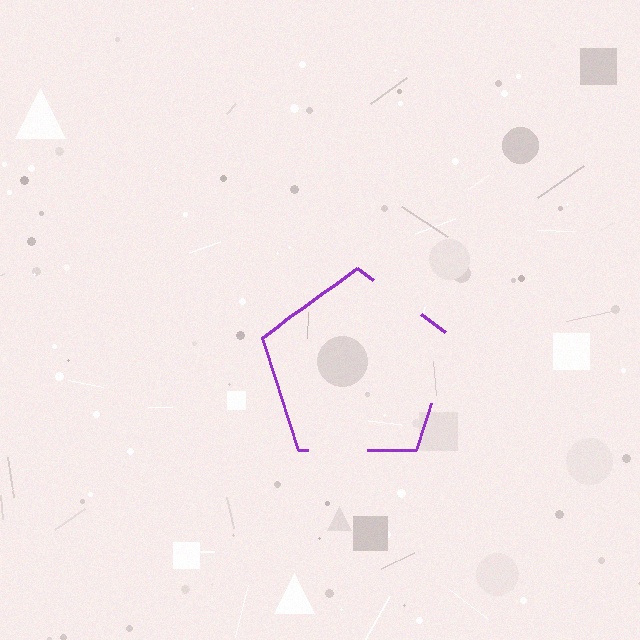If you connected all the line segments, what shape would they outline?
They would outline a pentagon.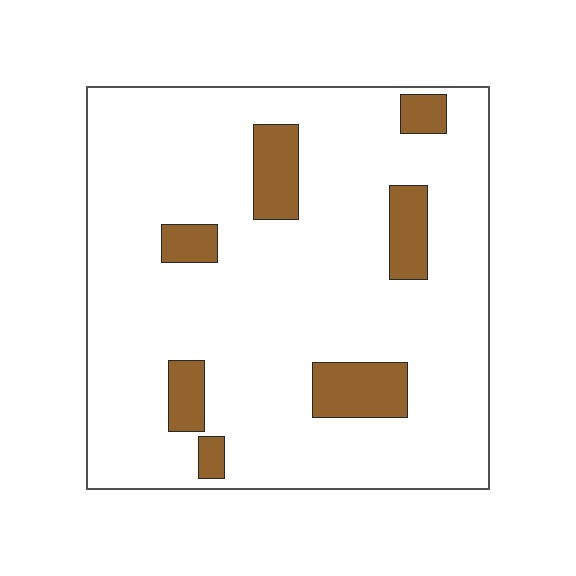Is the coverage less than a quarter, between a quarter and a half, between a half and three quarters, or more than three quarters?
Less than a quarter.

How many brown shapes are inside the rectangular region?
7.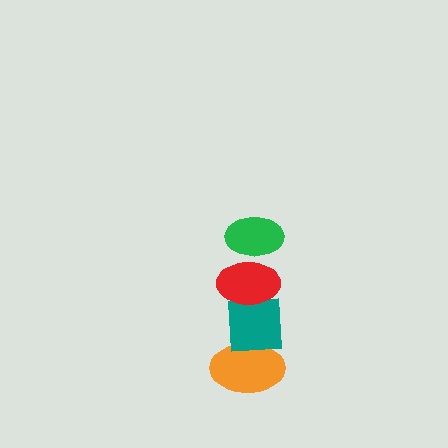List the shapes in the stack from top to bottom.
From top to bottom: the green ellipse, the red ellipse, the teal square, the orange ellipse.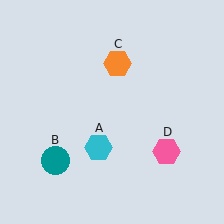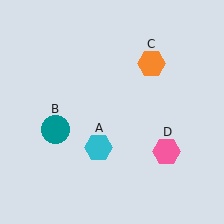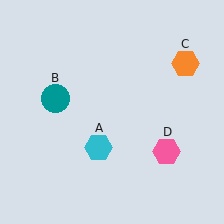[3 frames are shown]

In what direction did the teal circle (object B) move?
The teal circle (object B) moved up.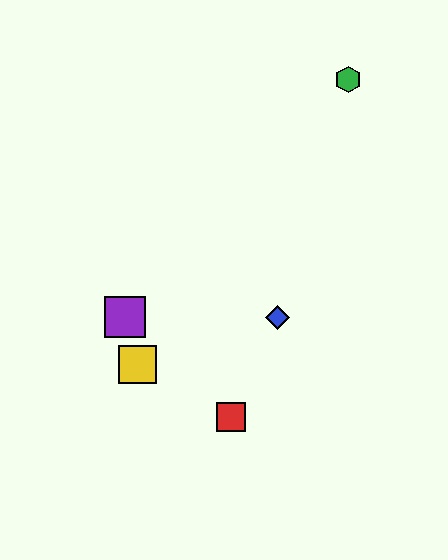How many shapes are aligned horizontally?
2 shapes (the blue diamond, the purple square) are aligned horizontally.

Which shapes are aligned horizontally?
The blue diamond, the purple square are aligned horizontally.